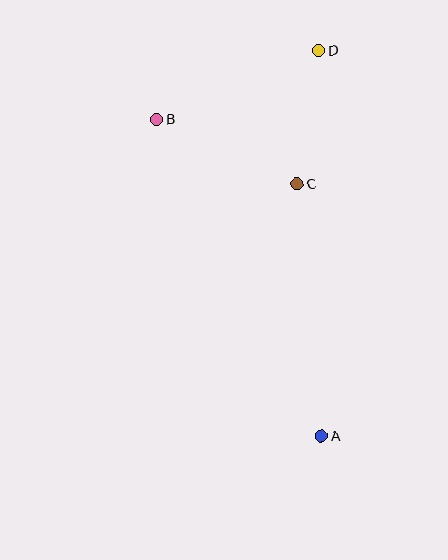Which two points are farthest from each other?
Points A and D are farthest from each other.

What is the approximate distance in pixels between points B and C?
The distance between B and C is approximately 154 pixels.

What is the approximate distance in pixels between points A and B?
The distance between A and B is approximately 356 pixels.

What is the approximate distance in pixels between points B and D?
The distance between B and D is approximately 176 pixels.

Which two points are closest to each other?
Points C and D are closest to each other.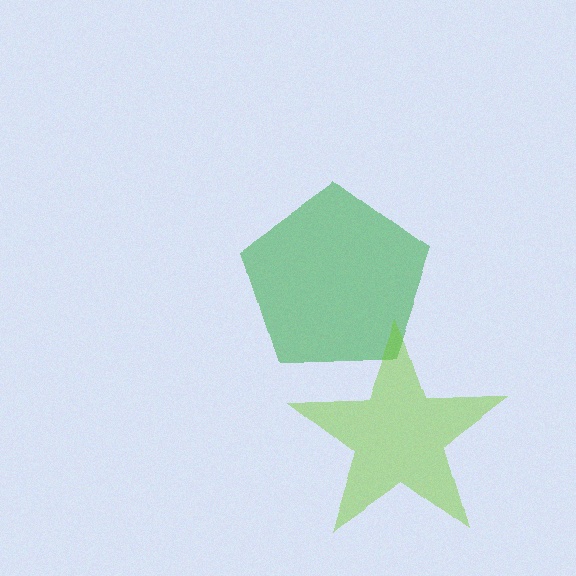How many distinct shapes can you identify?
There are 2 distinct shapes: a green pentagon, a lime star.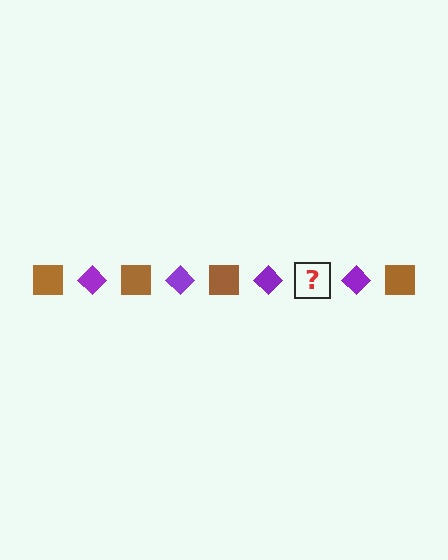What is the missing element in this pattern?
The missing element is a brown square.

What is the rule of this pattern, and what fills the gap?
The rule is that the pattern alternates between brown square and purple diamond. The gap should be filled with a brown square.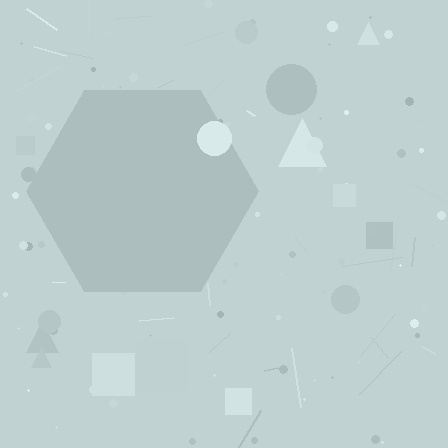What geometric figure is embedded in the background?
A hexagon is embedded in the background.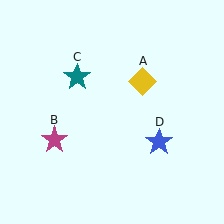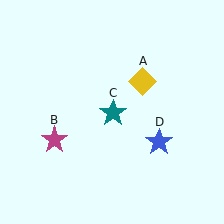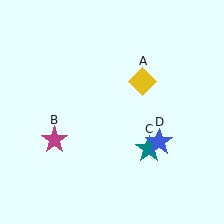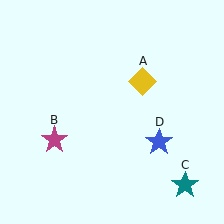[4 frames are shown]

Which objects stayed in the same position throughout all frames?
Yellow diamond (object A) and magenta star (object B) and blue star (object D) remained stationary.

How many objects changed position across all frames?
1 object changed position: teal star (object C).